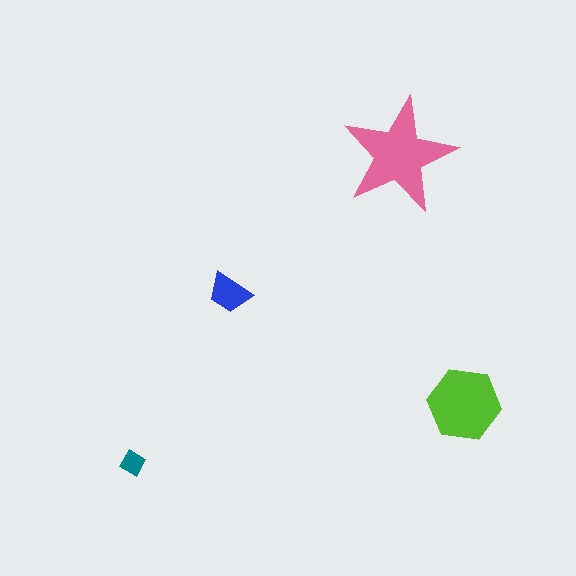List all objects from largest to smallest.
The pink star, the lime hexagon, the blue trapezoid, the teal diamond.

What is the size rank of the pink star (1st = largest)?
1st.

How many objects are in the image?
There are 4 objects in the image.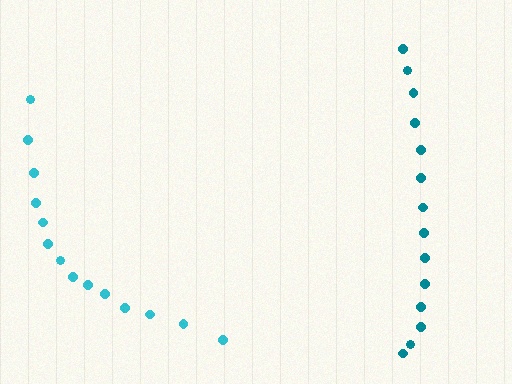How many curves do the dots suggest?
There are 2 distinct paths.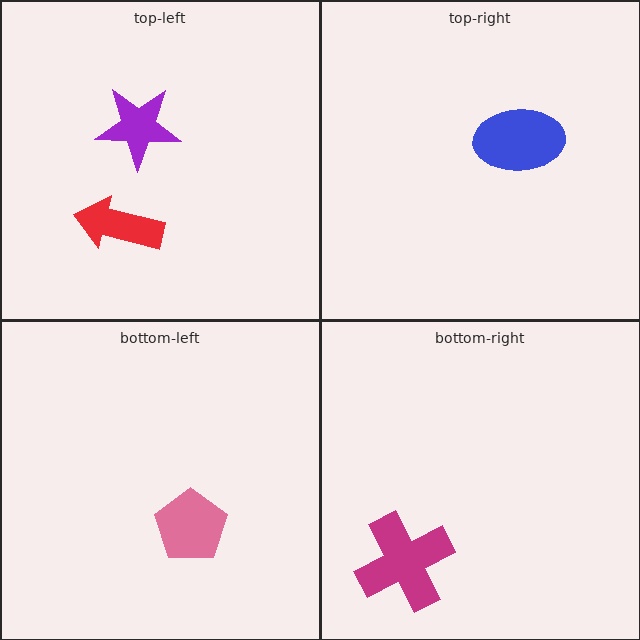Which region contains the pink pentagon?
The bottom-left region.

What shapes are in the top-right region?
The blue ellipse.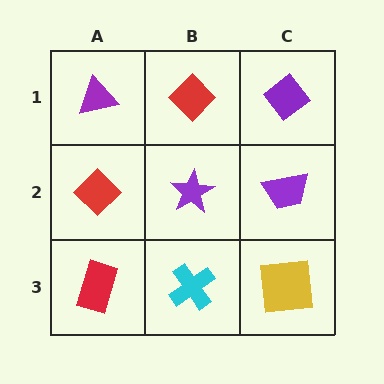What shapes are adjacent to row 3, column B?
A purple star (row 2, column B), a red rectangle (row 3, column A), a yellow square (row 3, column C).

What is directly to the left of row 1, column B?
A purple triangle.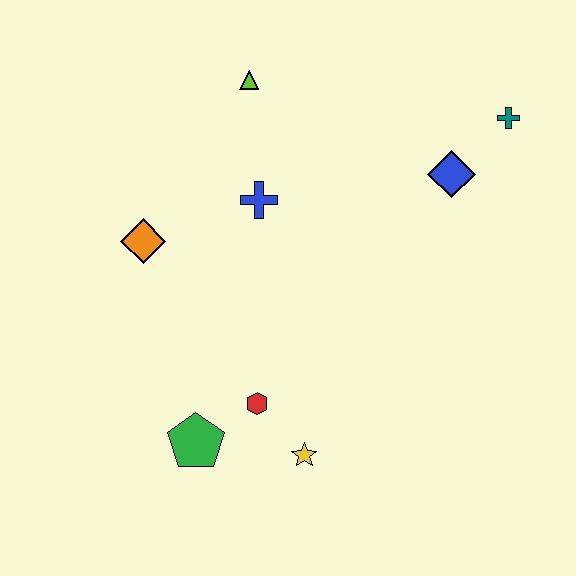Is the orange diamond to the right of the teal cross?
No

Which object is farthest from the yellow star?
The teal cross is farthest from the yellow star.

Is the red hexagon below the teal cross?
Yes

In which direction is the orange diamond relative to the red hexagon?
The orange diamond is above the red hexagon.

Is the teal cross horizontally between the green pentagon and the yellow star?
No